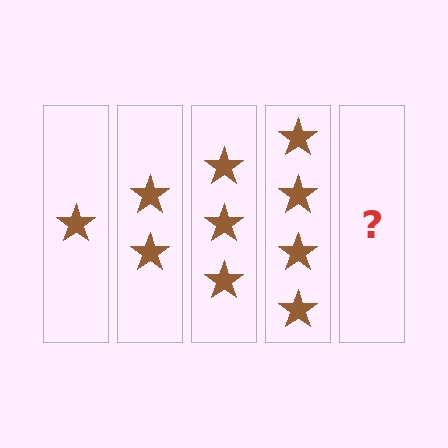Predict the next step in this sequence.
The next step is 5 stars.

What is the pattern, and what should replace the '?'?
The pattern is that each step adds one more star. The '?' should be 5 stars.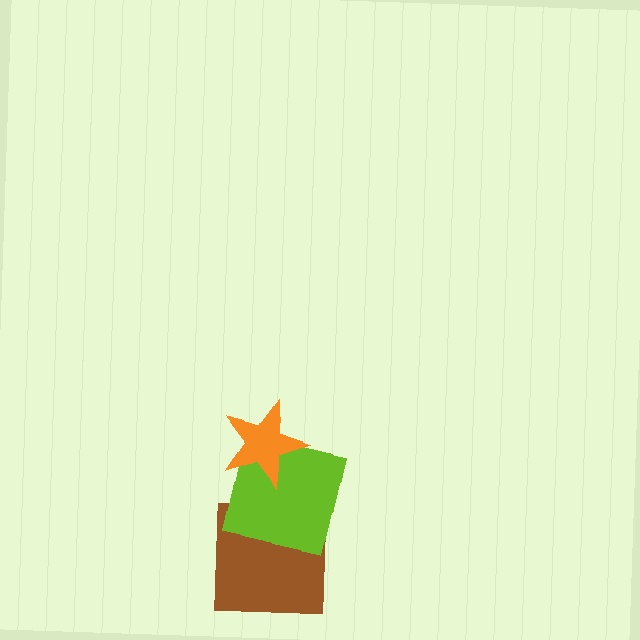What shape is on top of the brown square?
The lime square is on top of the brown square.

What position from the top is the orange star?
The orange star is 1st from the top.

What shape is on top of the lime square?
The orange star is on top of the lime square.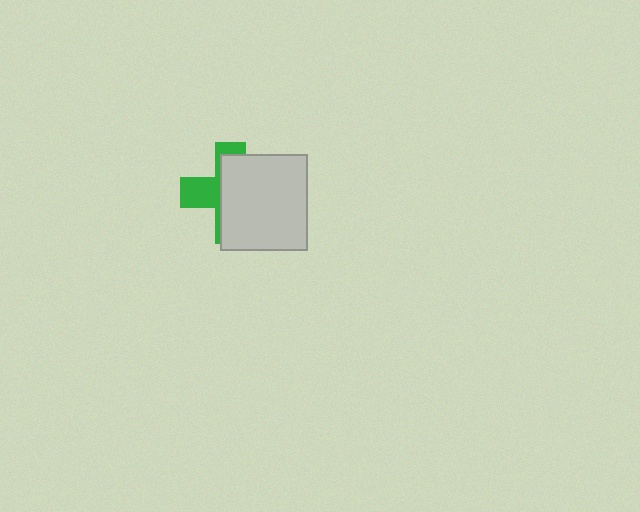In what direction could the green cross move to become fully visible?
The green cross could move left. That would shift it out from behind the light gray rectangle entirely.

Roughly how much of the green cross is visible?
A small part of it is visible (roughly 34%).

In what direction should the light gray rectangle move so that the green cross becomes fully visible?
The light gray rectangle should move right. That is the shortest direction to clear the overlap and leave the green cross fully visible.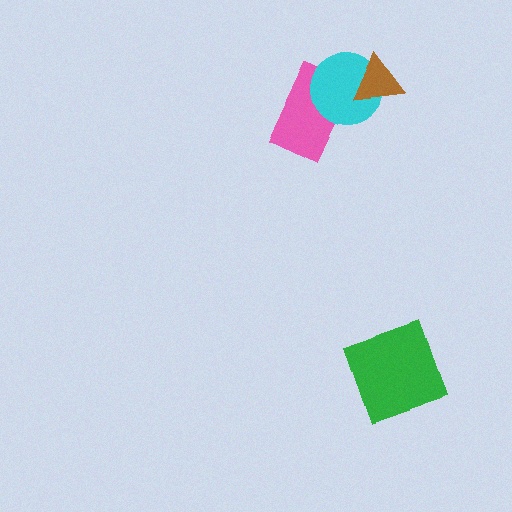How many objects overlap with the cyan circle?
2 objects overlap with the cyan circle.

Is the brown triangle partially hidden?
No, no other shape covers it.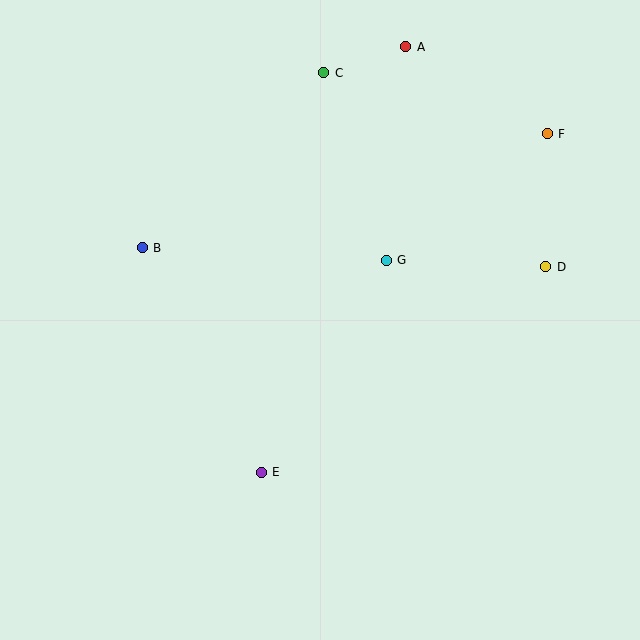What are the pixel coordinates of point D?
Point D is at (546, 267).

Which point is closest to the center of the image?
Point G at (386, 260) is closest to the center.